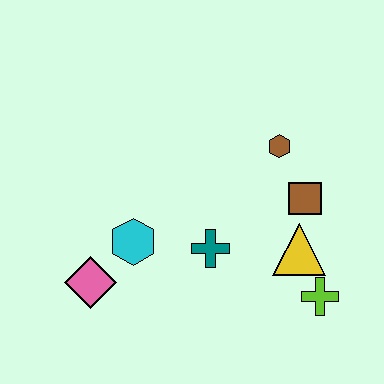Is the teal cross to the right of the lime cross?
No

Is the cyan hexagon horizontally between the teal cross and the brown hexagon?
No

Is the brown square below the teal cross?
No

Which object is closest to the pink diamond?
The cyan hexagon is closest to the pink diamond.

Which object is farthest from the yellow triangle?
The pink diamond is farthest from the yellow triangle.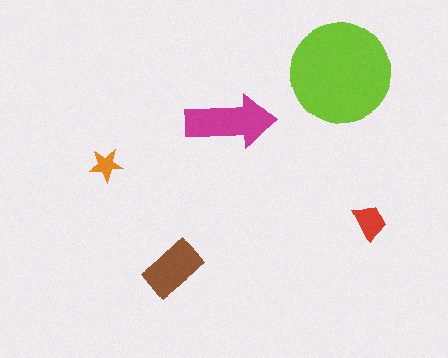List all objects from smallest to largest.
The orange star, the red trapezoid, the brown rectangle, the magenta arrow, the lime circle.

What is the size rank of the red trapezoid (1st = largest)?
4th.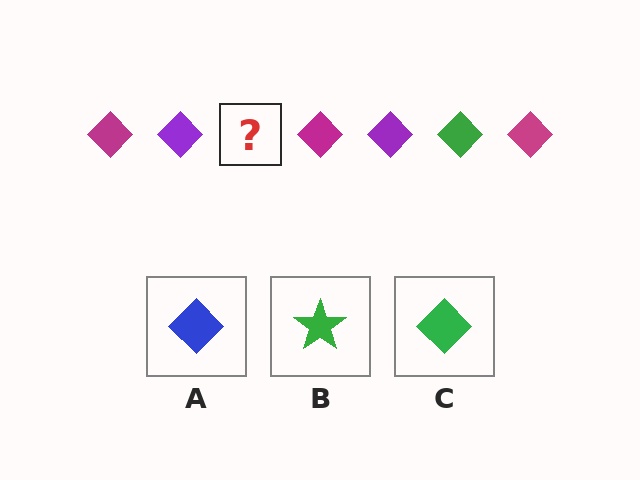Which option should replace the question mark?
Option C.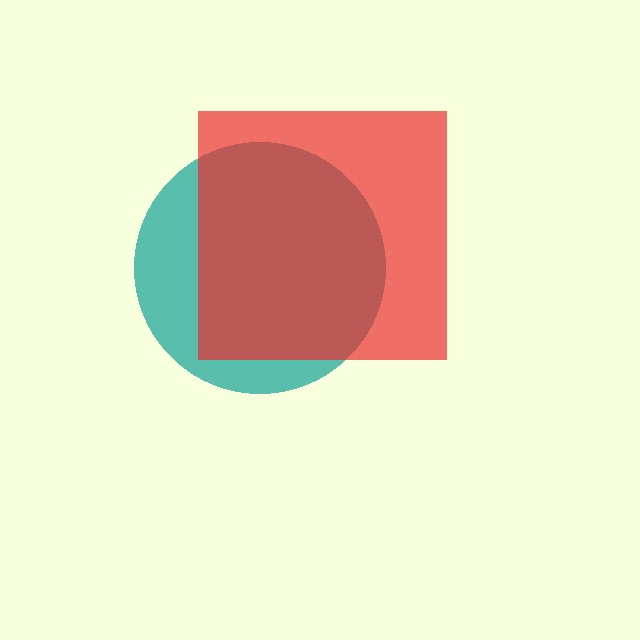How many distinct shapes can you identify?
There are 2 distinct shapes: a teal circle, a red square.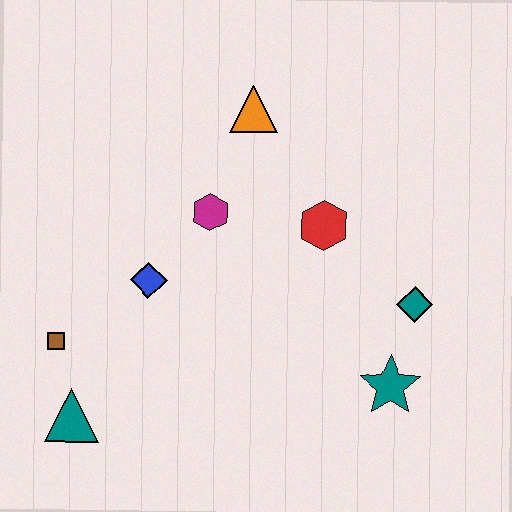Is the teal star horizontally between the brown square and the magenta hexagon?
No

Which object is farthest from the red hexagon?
The teal triangle is farthest from the red hexagon.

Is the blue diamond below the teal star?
No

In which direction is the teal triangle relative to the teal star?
The teal triangle is to the left of the teal star.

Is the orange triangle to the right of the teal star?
No